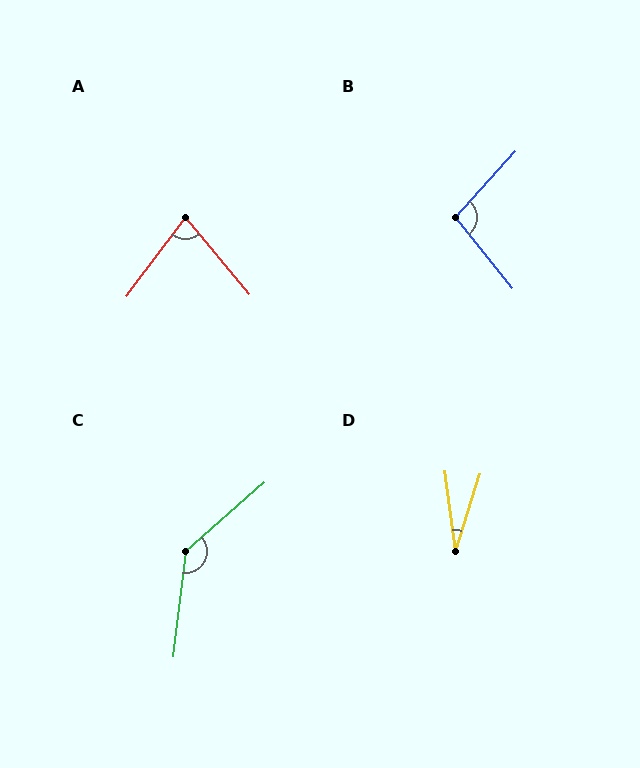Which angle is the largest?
C, at approximately 138 degrees.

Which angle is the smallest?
D, at approximately 25 degrees.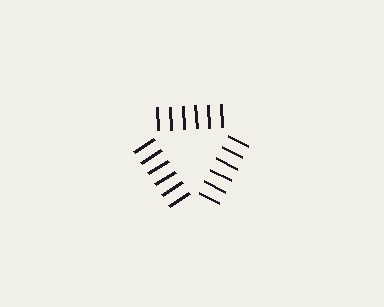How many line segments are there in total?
18 — 6 along each of the 3 edges.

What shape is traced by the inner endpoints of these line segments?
An illusory triangle — the line segments terminate on its edges but no continuous stroke is drawn.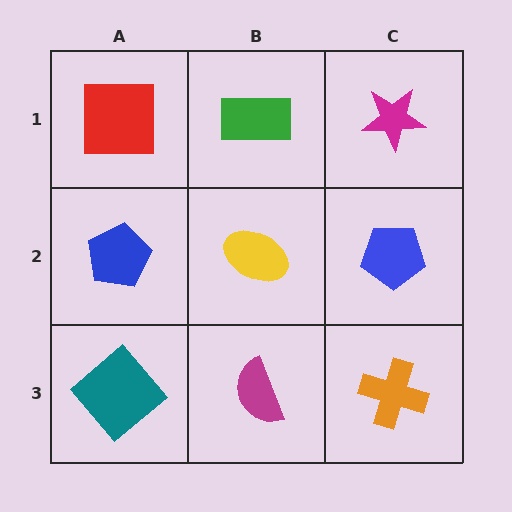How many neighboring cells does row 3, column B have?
3.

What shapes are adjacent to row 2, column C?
A magenta star (row 1, column C), an orange cross (row 3, column C), a yellow ellipse (row 2, column B).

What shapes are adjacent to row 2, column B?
A green rectangle (row 1, column B), a magenta semicircle (row 3, column B), a blue pentagon (row 2, column A), a blue pentagon (row 2, column C).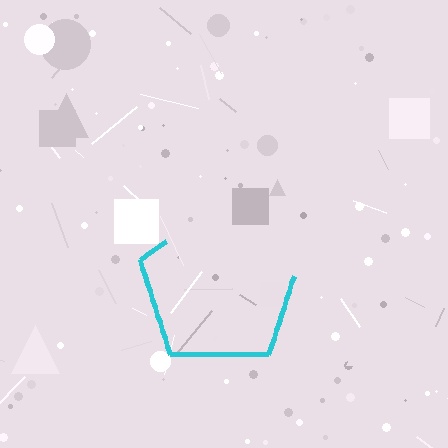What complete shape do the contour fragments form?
The contour fragments form a pentagon.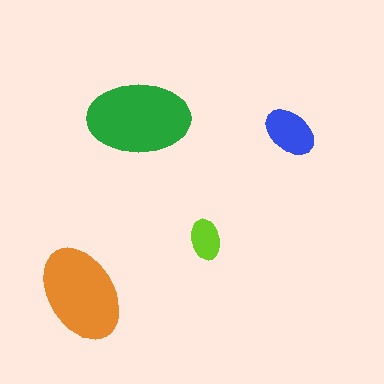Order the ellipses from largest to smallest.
the green one, the orange one, the blue one, the lime one.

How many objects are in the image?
There are 4 objects in the image.